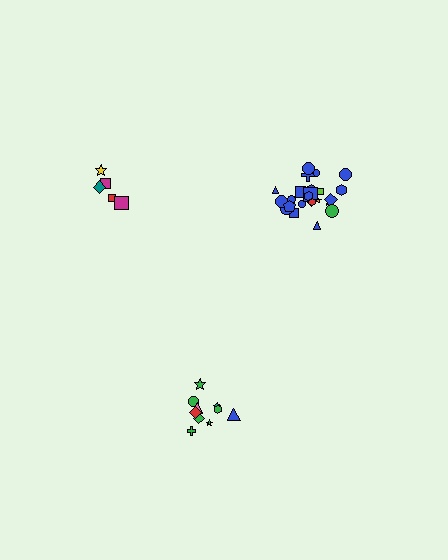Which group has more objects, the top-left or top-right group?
The top-right group.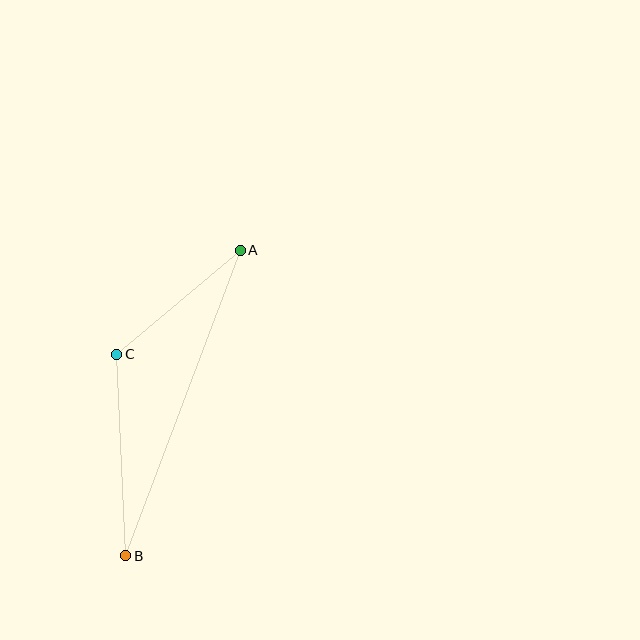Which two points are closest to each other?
Points A and C are closest to each other.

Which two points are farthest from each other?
Points A and B are farthest from each other.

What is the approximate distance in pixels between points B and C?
The distance between B and C is approximately 202 pixels.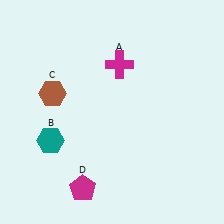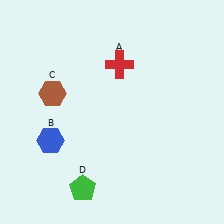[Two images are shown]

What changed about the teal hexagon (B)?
In Image 1, B is teal. In Image 2, it changed to blue.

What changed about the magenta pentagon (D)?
In Image 1, D is magenta. In Image 2, it changed to green.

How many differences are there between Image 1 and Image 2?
There are 3 differences between the two images.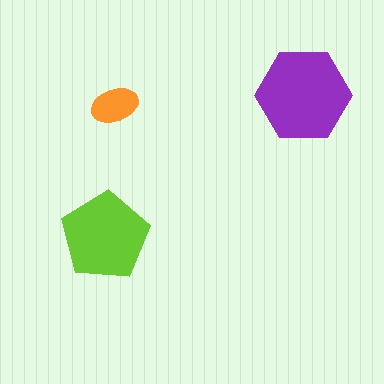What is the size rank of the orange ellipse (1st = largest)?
3rd.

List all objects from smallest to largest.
The orange ellipse, the lime pentagon, the purple hexagon.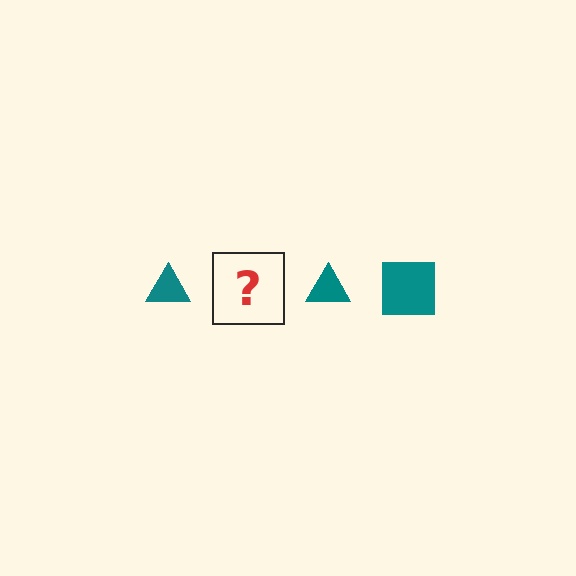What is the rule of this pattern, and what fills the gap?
The rule is that the pattern cycles through triangle, square shapes in teal. The gap should be filled with a teal square.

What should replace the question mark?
The question mark should be replaced with a teal square.